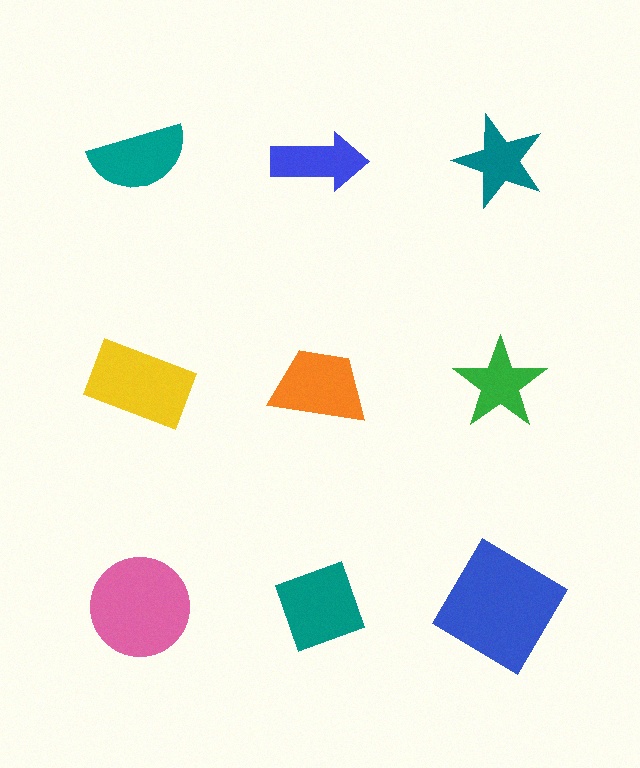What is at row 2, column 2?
An orange trapezoid.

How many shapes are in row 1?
3 shapes.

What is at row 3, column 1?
A pink circle.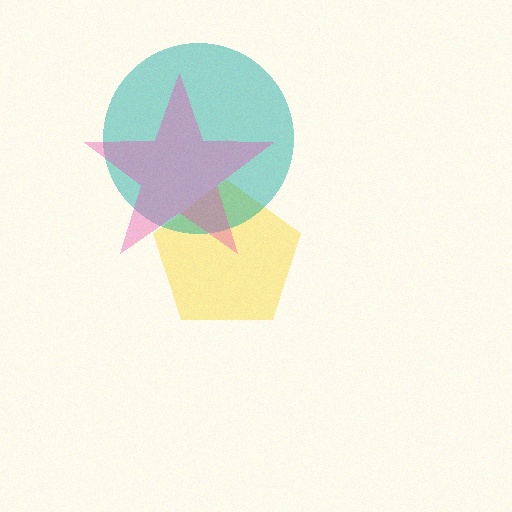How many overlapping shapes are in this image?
There are 3 overlapping shapes in the image.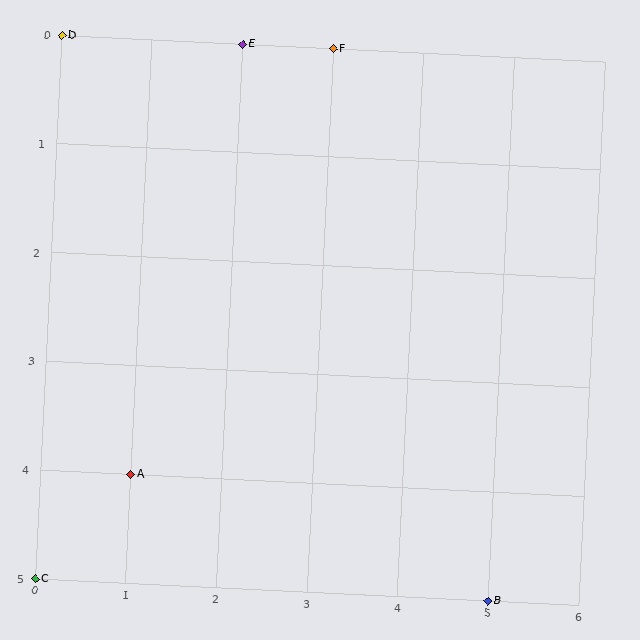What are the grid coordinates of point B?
Point B is at grid coordinates (5, 5).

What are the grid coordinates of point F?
Point F is at grid coordinates (3, 0).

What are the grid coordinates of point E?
Point E is at grid coordinates (2, 0).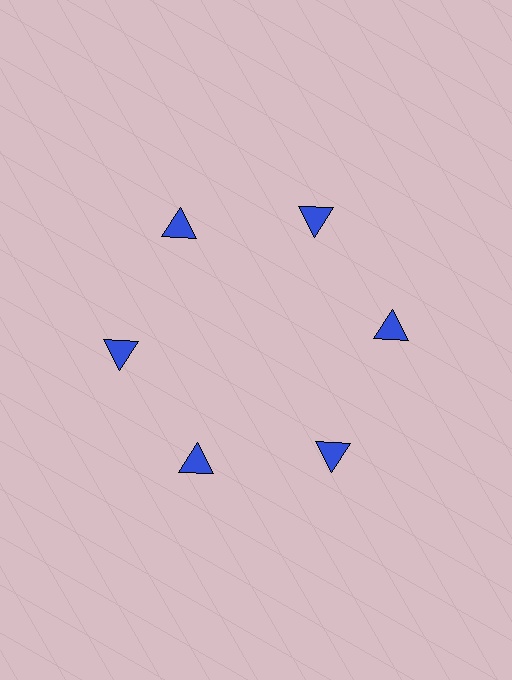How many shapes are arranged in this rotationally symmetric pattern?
There are 6 shapes, arranged in 6 groups of 1.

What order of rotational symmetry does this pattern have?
This pattern has 6-fold rotational symmetry.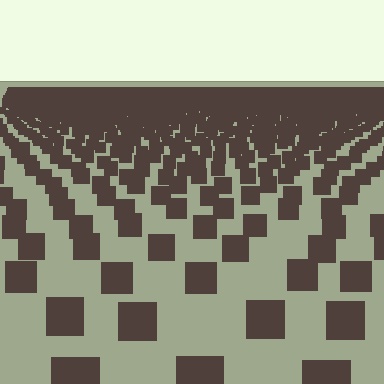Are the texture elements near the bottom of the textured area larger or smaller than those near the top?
Larger. Near the bottom, elements are closer to the viewer and appear at a bigger on-screen size.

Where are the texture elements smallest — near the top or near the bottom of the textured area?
Near the top.